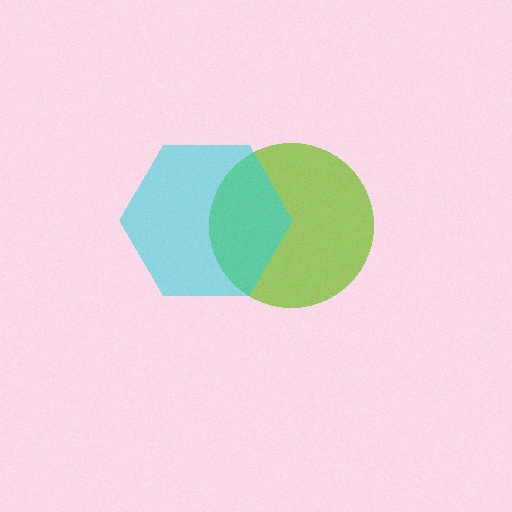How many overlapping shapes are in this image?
There are 2 overlapping shapes in the image.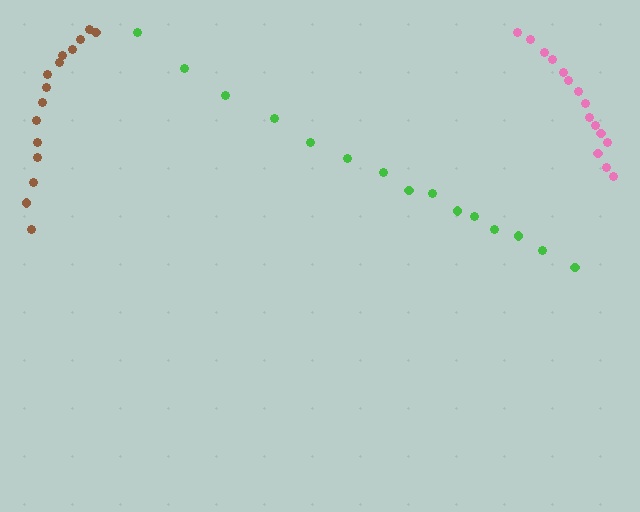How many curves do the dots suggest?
There are 3 distinct paths.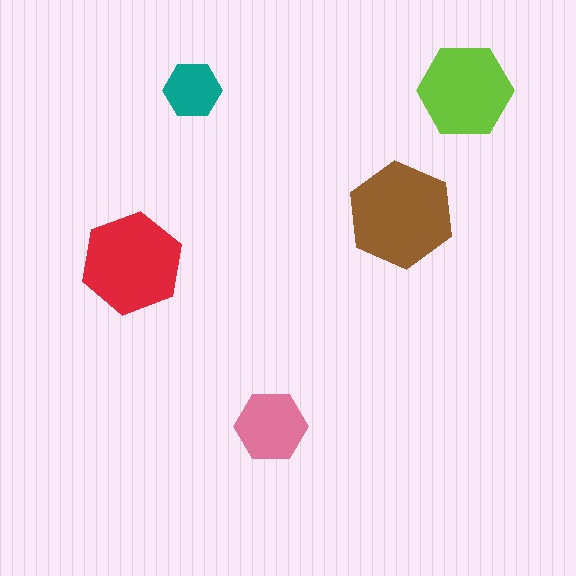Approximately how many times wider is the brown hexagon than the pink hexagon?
About 1.5 times wider.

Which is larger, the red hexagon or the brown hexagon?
The brown one.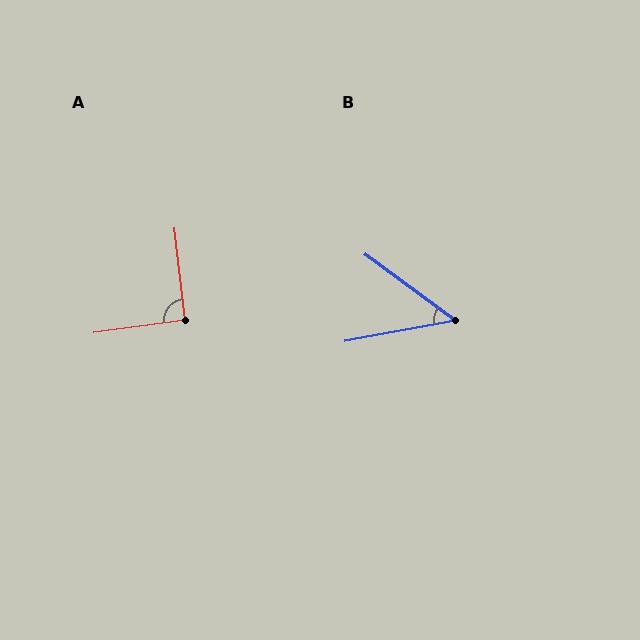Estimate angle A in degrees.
Approximately 91 degrees.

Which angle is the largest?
A, at approximately 91 degrees.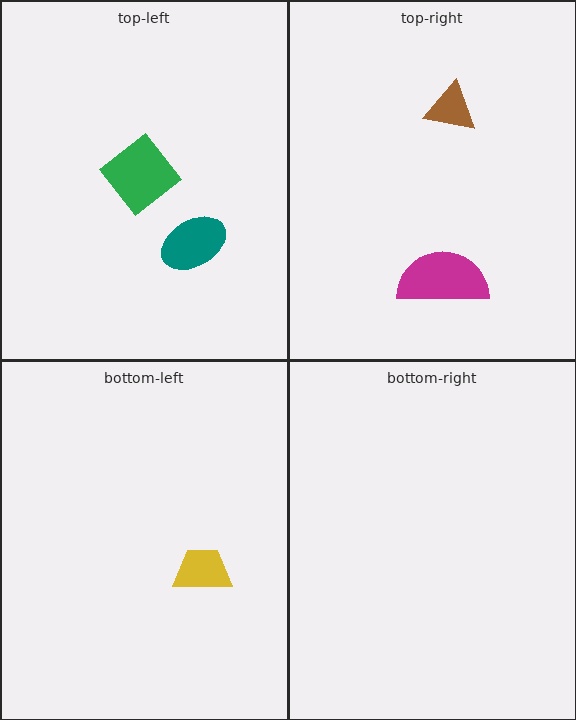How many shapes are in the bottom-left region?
1.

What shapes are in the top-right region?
The magenta semicircle, the brown triangle.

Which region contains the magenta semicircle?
The top-right region.